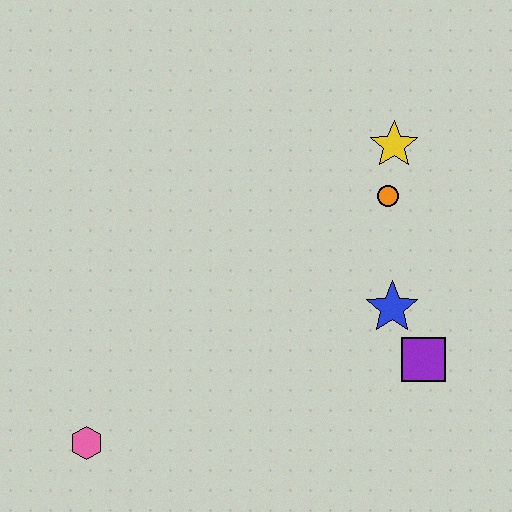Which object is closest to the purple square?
The blue star is closest to the purple square.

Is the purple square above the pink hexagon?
Yes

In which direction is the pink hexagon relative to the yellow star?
The pink hexagon is to the left of the yellow star.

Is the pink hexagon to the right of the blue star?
No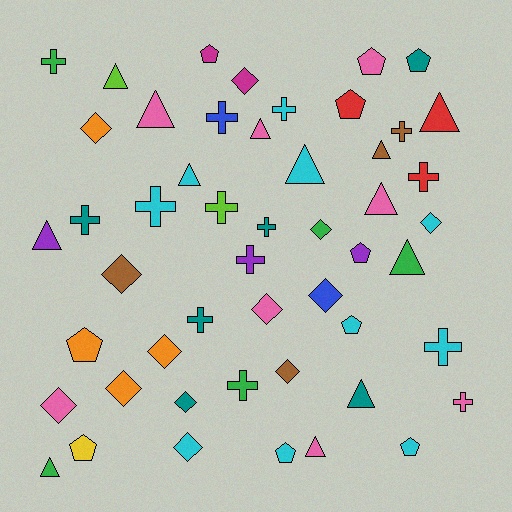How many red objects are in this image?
There are 3 red objects.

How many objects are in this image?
There are 50 objects.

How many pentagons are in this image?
There are 10 pentagons.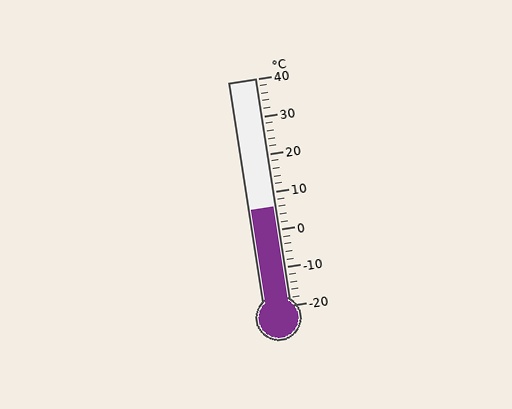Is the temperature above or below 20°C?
The temperature is below 20°C.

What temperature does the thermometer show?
The thermometer shows approximately 6°C.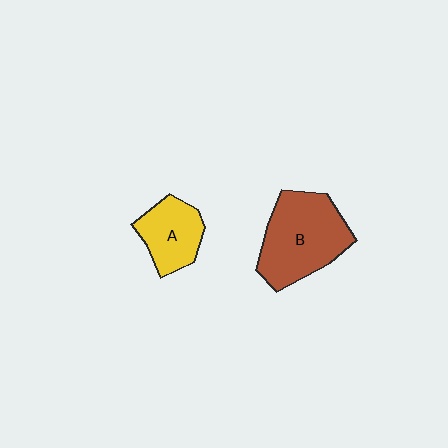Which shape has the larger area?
Shape B (brown).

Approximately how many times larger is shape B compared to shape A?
Approximately 1.7 times.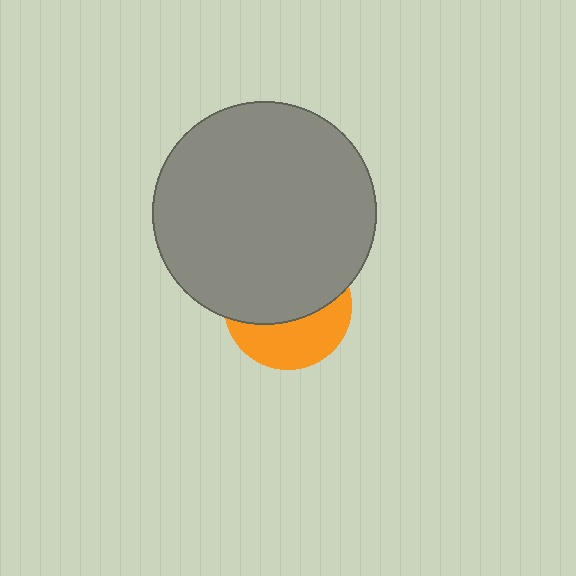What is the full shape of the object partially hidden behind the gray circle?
The partially hidden object is an orange circle.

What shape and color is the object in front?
The object in front is a gray circle.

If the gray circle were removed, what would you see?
You would see the complete orange circle.